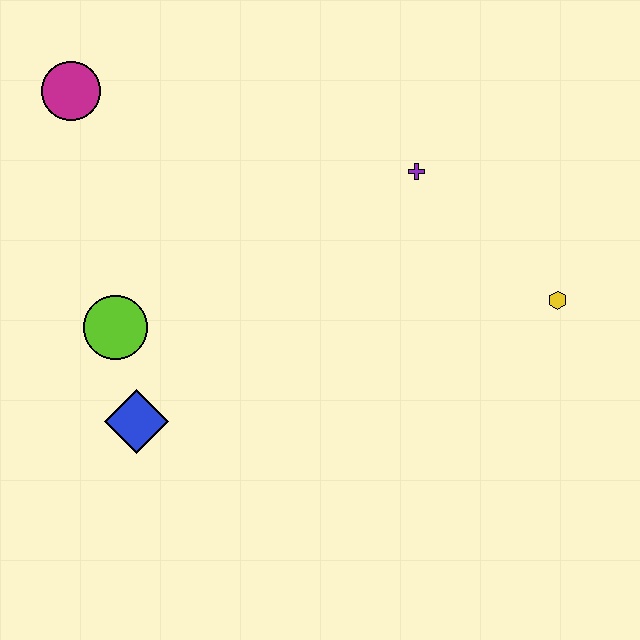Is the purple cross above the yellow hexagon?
Yes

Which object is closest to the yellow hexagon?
The purple cross is closest to the yellow hexagon.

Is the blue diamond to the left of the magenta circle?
No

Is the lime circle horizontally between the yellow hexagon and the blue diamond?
No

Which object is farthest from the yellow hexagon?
The magenta circle is farthest from the yellow hexagon.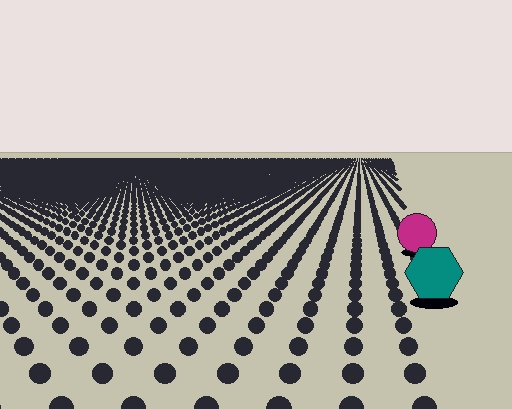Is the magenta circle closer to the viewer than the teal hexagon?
No. The teal hexagon is closer — you can tell from the texture gradient: the ground texture is coarser near it.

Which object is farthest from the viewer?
The magenta circle is farthest from the viewer. It appears smaller and the ground texture around it is denser.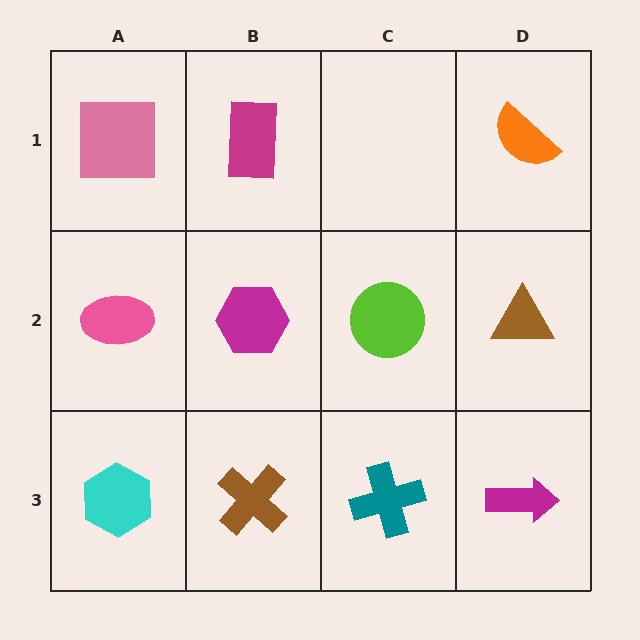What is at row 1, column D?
An orange semicircle.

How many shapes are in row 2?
4 shapes.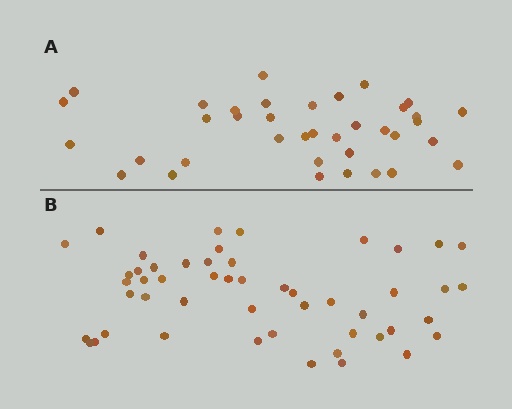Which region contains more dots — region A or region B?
Region B (the bottom region) has more dots.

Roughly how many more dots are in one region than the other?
Region B has approximately 15 more dots than region A.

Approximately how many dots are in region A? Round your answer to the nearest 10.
About 40 dots. (The exact count is 37, which rounds to 40.)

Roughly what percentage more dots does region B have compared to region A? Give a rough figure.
About 35% more.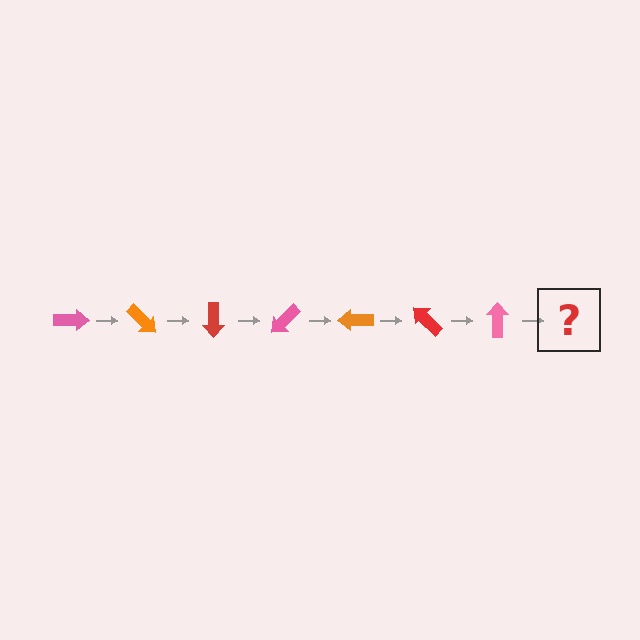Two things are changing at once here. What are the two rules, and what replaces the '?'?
The two rules are that it rotates 45 degrees each step and the color cycles through pink, orange, and red. The '?' should be an orange arrow, rotated 315 degrees from the start.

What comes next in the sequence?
The next element should be an orange arrow, rotated 315 degrees from the start.